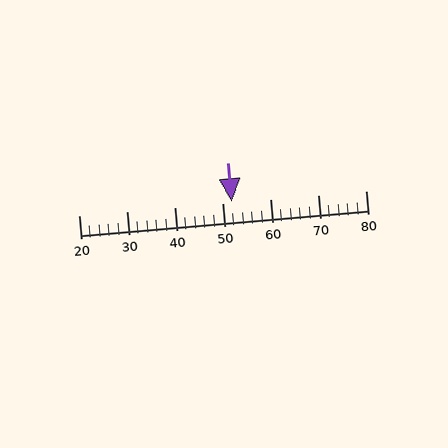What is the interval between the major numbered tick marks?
The major tick marks are spaced 10 units apart.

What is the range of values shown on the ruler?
The ruler shows values from 20 to 80.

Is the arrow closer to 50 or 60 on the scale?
The arrow is closer to 50.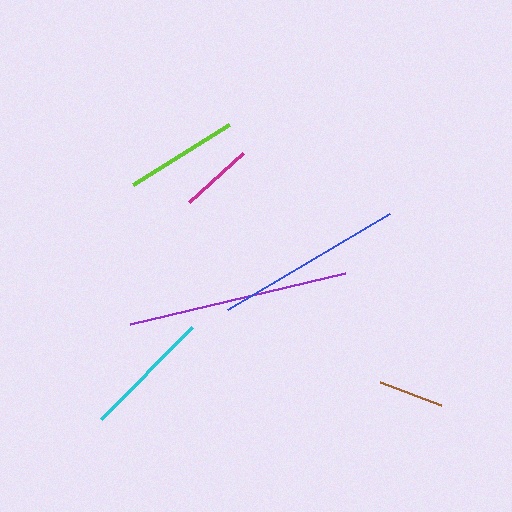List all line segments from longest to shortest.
From longest to shortest: purple, blue, cyan, lime, magenta, brown.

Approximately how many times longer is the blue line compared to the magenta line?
The blue line is approximately 2.6 times the length of the magenta line.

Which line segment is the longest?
The purple line is the longest at approximately 222 pixels.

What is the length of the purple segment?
The purple segment is approximately 222 pixels long.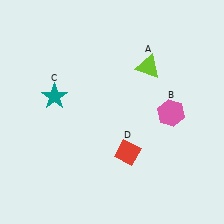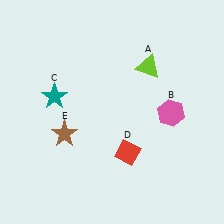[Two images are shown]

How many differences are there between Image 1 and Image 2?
There is 1 difference between the two images.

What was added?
A brown star (E) was added in Image 2.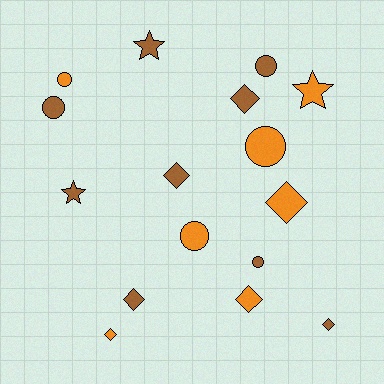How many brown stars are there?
There are 2 brown stars.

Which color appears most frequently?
Brown, with 9 objects.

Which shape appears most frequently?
Diamond, with 7 objects.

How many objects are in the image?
There are 16 objects.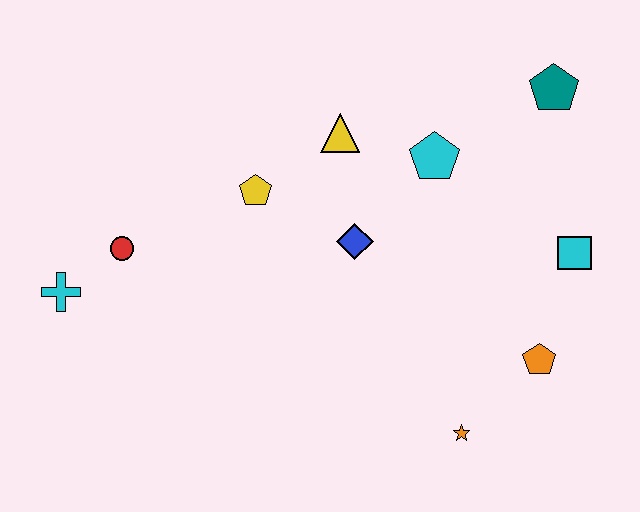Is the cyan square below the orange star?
No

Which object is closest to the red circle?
The cyan cross is closest to the red circle.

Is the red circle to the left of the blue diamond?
Yes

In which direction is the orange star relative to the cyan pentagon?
The orange star is below the cyan pentagon.